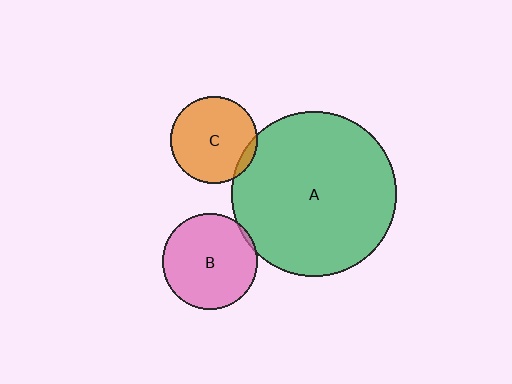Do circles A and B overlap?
Yes.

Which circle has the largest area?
Circle A (green).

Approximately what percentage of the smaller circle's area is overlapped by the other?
Approximately 5%.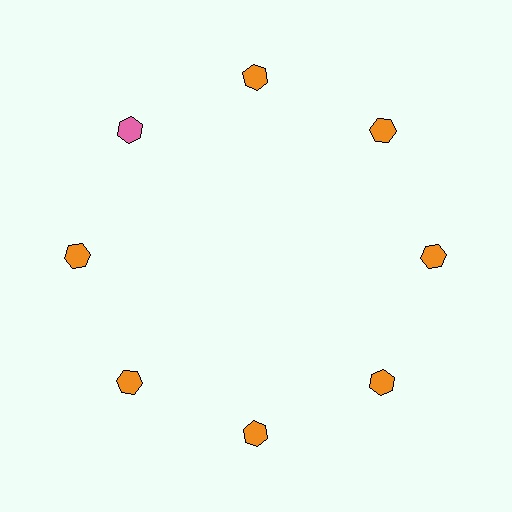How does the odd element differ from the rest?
It has a different color: pink instead of orange.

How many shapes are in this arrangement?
There are 8 shapes arranged in a ring pattern.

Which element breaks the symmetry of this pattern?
The pink hexagon at roughly the 10 o'clock position breaks the symmetry. All other shapes are orange hexagons.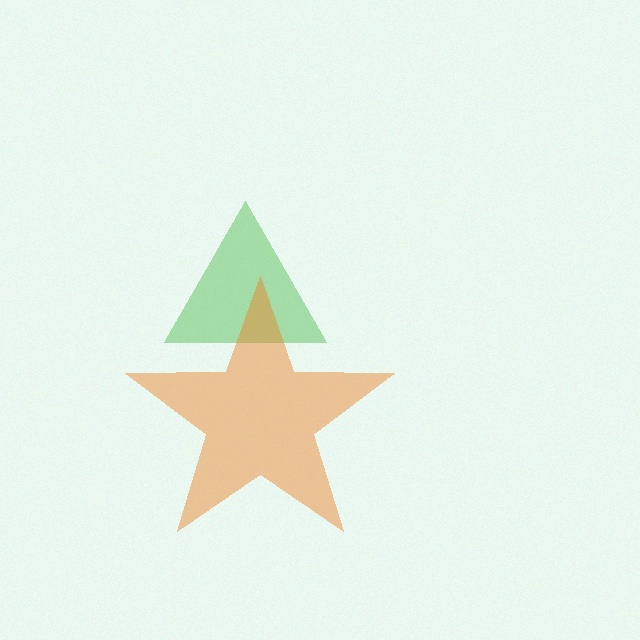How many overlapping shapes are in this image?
There are 2 overlapping shapes in the image.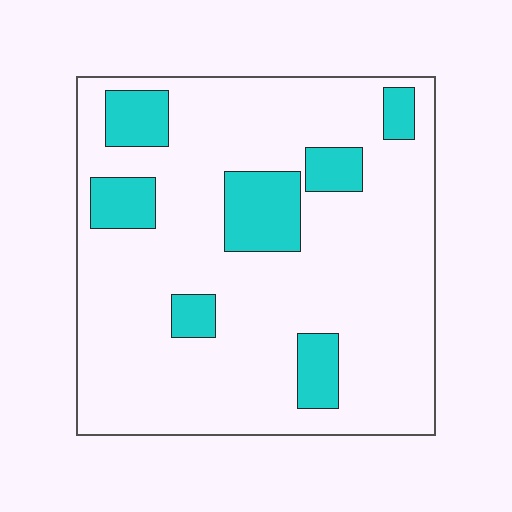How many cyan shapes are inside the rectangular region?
7.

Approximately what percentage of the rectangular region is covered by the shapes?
Approximately 20%.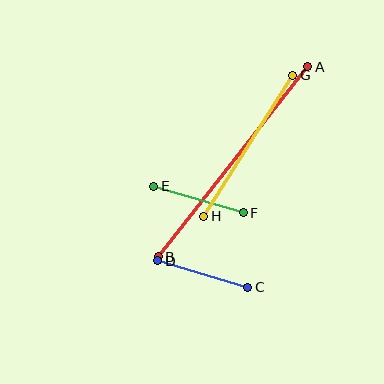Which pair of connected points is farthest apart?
Points A and B are farthest apart.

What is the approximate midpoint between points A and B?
The midpoint is at approximately (233, 162) pixels.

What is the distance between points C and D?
The distance is approximately 94 pixels.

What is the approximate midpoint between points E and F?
The midpoint is at approximately (199, 199) pixels.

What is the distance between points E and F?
The distance is approximately 93 pixels.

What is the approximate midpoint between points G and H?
The midpoint is at approximately (248, 146) pixels.